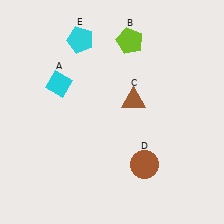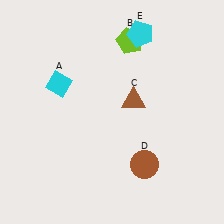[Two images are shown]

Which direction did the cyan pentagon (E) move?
The cyan pentagon (E) moved right.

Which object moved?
The cyan pentagon (E) moved right.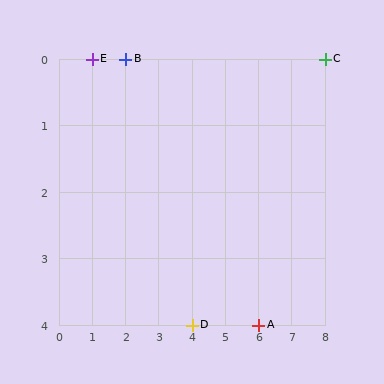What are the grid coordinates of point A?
Point A is at grid coordinates (6, 4).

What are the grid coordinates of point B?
Point B is at grid coordinates (2, 0).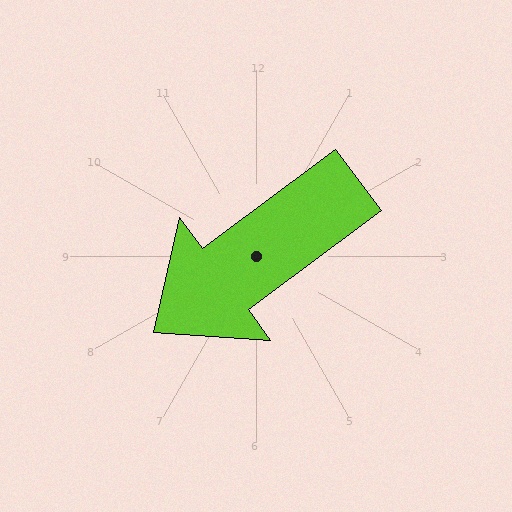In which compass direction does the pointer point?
Southwest.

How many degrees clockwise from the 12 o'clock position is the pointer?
Approximately 233 degrees.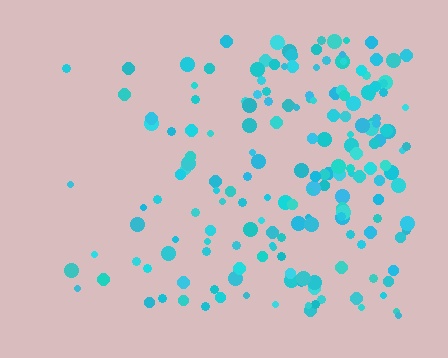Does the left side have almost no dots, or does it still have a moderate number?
Still a moderate number, just noticeably fewer than the right.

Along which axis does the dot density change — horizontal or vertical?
Horizontal.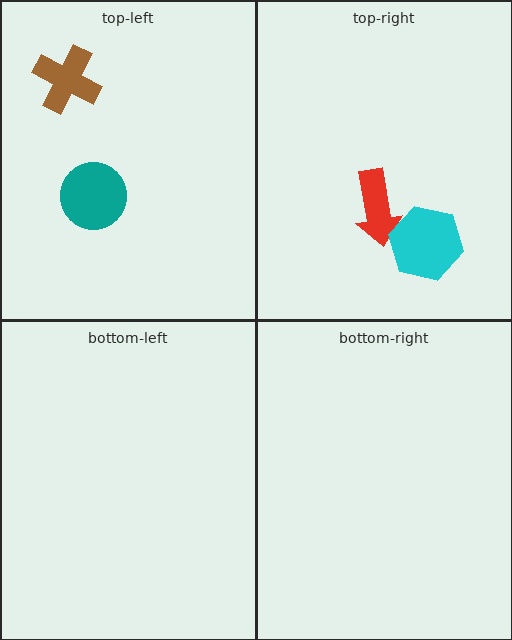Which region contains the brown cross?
The top-left region.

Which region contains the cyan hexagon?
The top-right region.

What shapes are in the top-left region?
The brown cross, the teal circle.